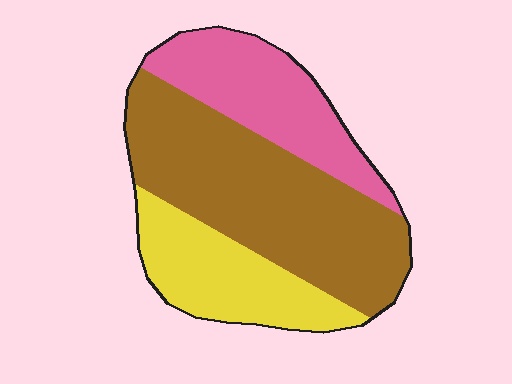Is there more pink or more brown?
Brown.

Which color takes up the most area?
Brown, at roughly 50%.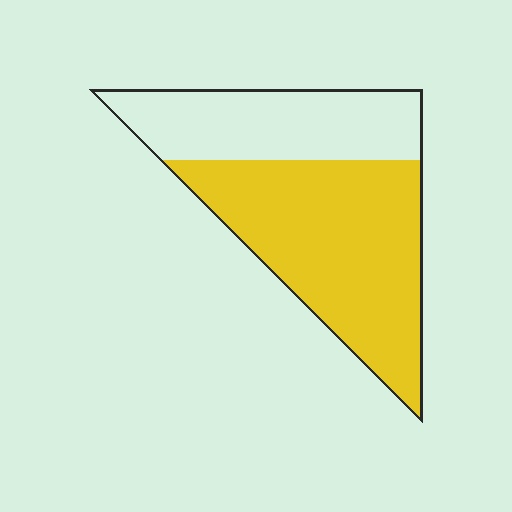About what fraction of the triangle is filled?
About five eighths (5/8).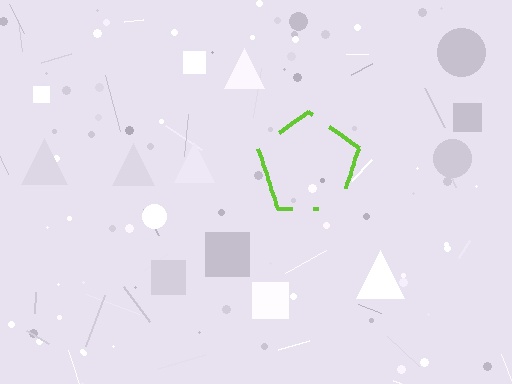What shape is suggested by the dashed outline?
The dashed outline suggests a pentagon.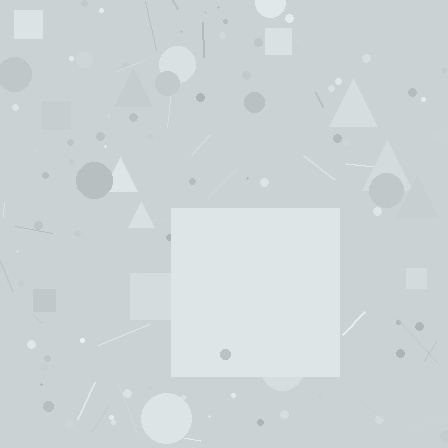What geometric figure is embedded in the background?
A square is embedded in the background.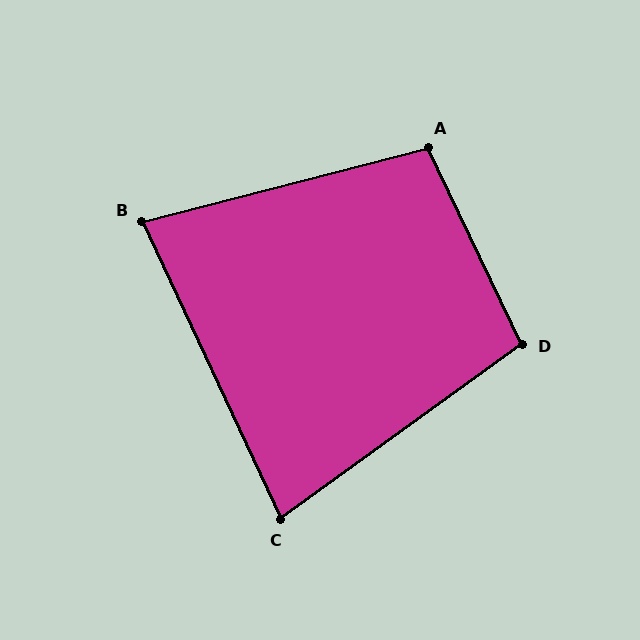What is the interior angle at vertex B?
Approximately 80 degrees (acute).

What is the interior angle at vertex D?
Approximately 100 degrees (obtuse).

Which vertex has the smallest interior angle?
C, at approximately 79 degrees.